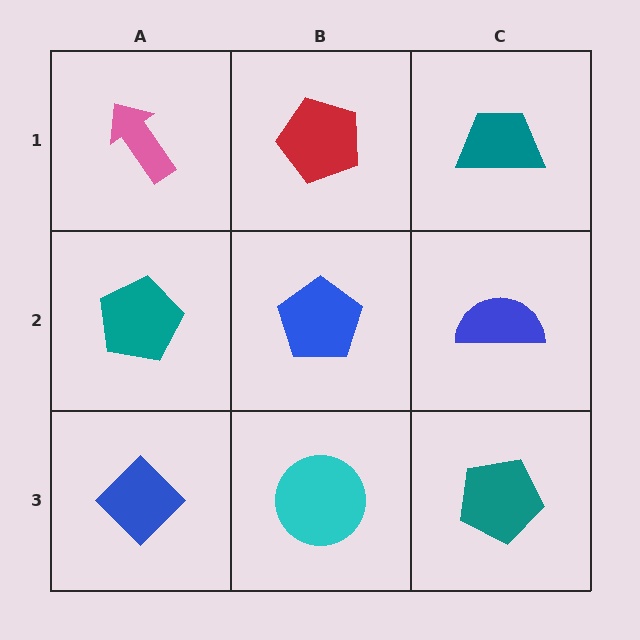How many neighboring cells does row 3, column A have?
2.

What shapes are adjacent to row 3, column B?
A blue pentagon (row 2, column B), a blue diamond (row 3, column A), a teal pentagon (row 3, column C).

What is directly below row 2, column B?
A cyan circle.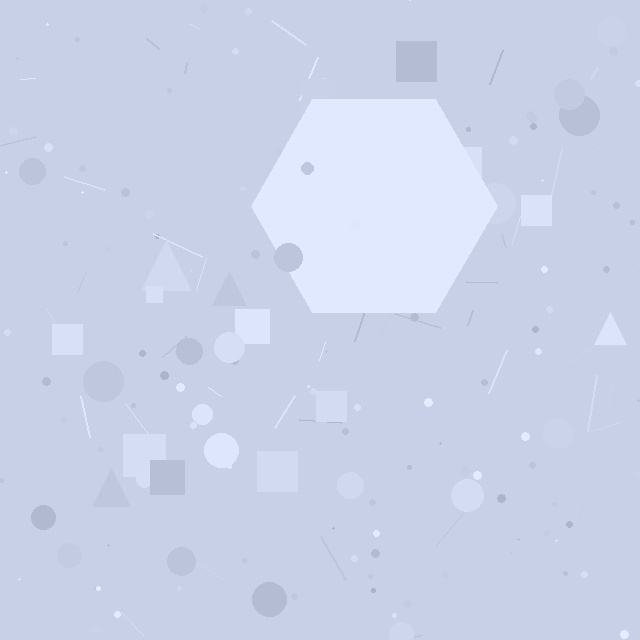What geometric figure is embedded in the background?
A hexagon is embedded in the background.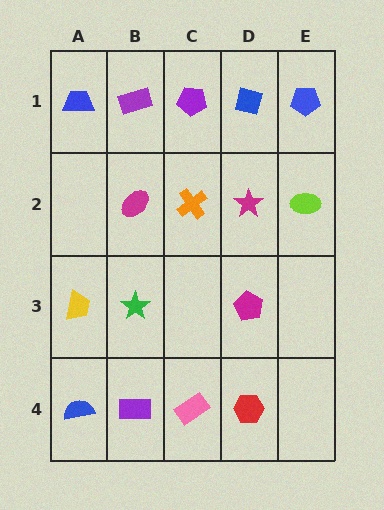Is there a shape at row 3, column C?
No, that cell is empty.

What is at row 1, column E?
A blue pentagon.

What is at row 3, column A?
A yellow trapezoid.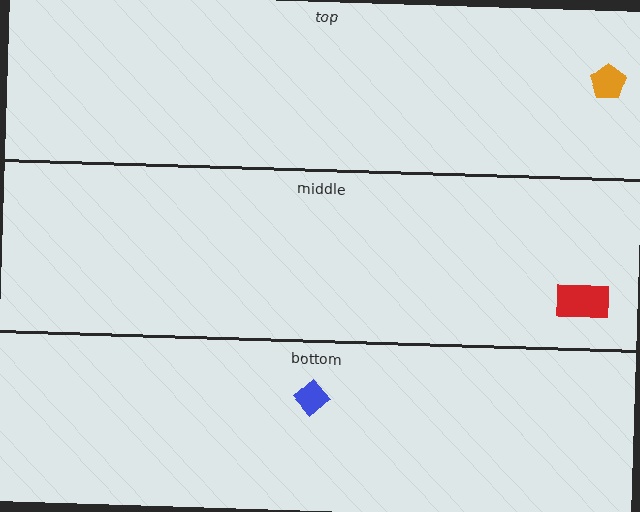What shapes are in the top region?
The orange pentagon.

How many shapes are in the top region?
1.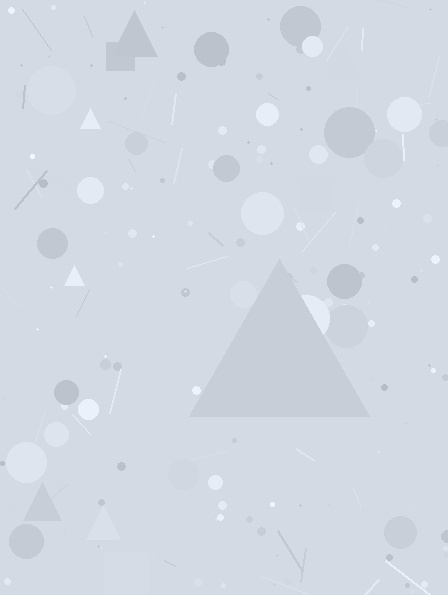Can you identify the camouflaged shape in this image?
The camouflaged shape is a triangle.